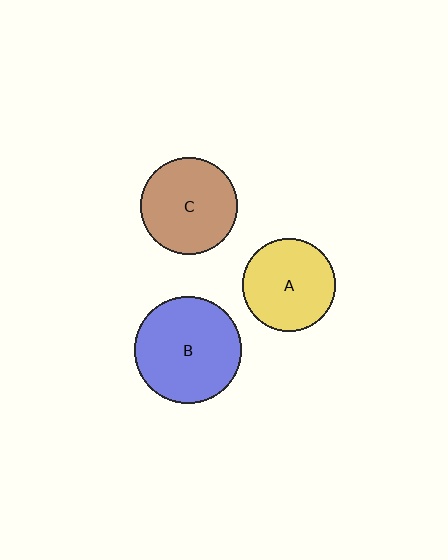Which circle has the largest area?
Circle B (blue).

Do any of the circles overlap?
No, none of the circles overlap.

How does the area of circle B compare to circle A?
Approximately 1.3 times.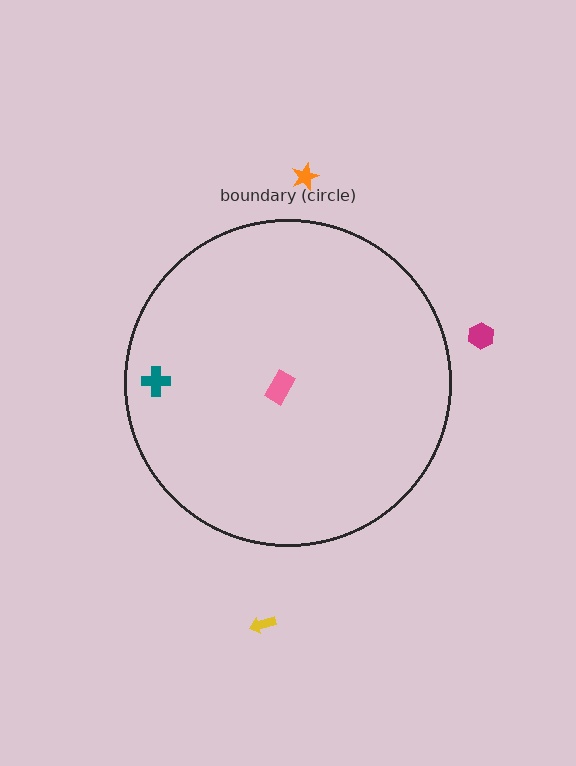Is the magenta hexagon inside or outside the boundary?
Outside.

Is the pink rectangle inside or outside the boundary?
Inside.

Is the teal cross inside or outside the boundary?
Inside.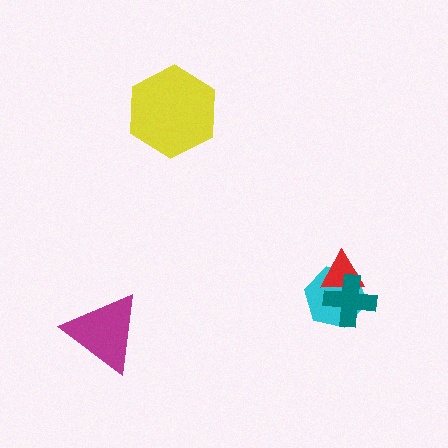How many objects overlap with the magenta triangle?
0 objects overlap with the magenta triangle.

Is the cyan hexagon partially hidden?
Yes, it is partially covered by another shape.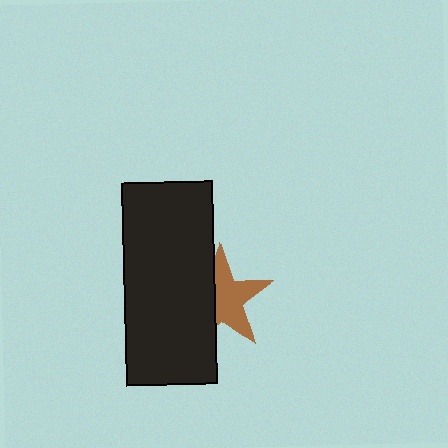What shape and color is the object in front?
The object in front is a black rectangle.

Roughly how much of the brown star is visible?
About half of it is visible (roughly 61%).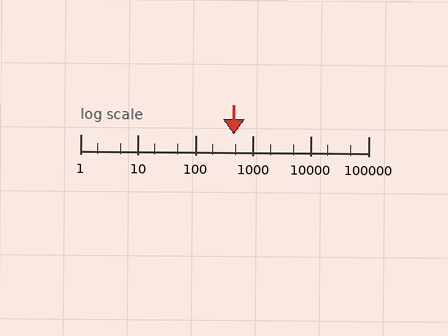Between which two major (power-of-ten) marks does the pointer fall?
The pointer is between 100 and 1000.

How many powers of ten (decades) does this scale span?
The scale spans 5 decades, from 1 to 100000.